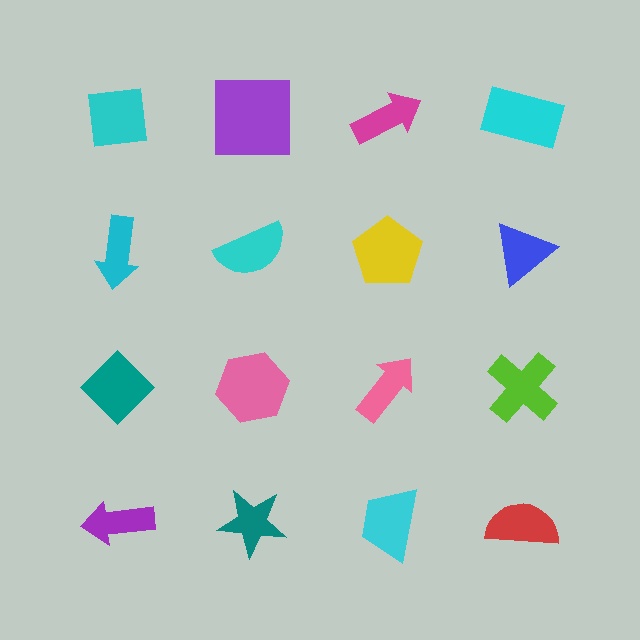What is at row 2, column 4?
A blue triangle.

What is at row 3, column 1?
A teal diamond.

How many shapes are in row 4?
4 shapes.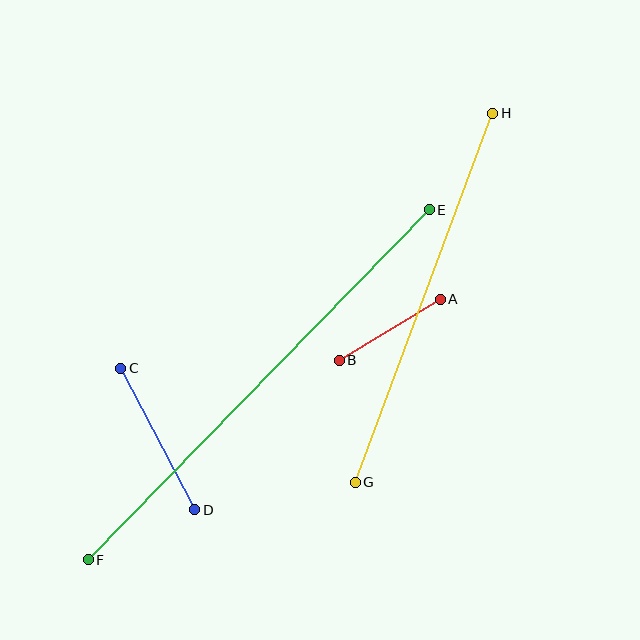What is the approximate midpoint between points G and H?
The midpoint is at approximately (424, 298) pixels.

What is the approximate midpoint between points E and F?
The midpoint is at approximately (259, 385) pixels.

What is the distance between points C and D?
The distance is approximately 159 pixels.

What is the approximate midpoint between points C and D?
The midpoint is at approximately (158, 439) pixels.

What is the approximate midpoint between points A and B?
The midpoint is at approximately (390, 330) pixels.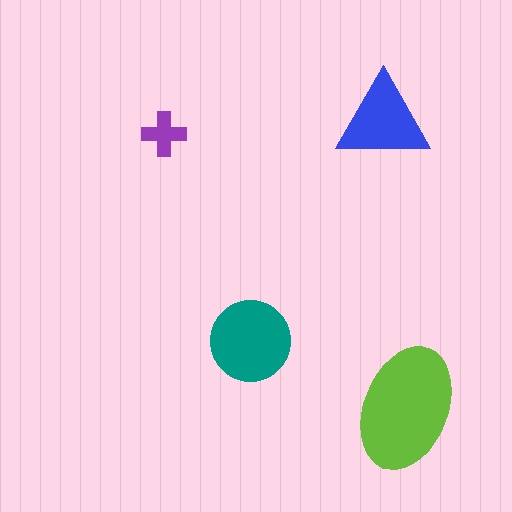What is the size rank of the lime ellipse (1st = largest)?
1st.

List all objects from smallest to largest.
The purple cross, the blue triangle, the teal circle, the lime ellipse.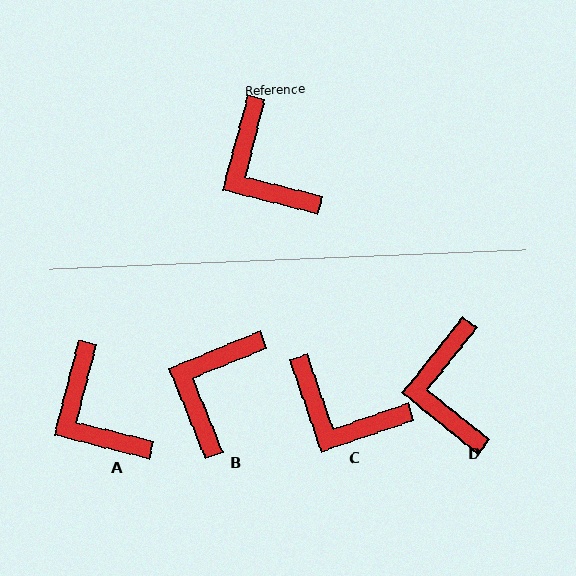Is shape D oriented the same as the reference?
No, it is off by about 24 degrees.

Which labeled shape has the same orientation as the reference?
A.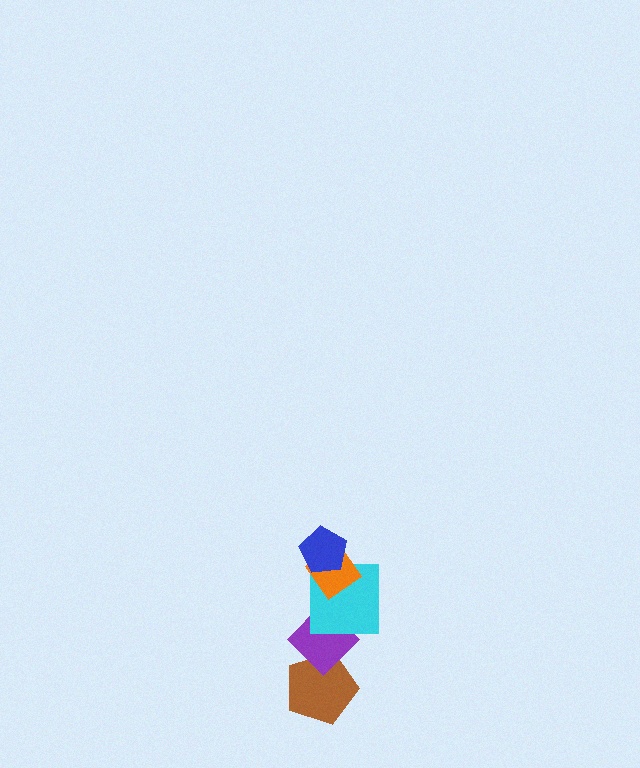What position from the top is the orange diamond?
The orange diamond is 2nd from the top.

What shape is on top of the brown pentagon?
The purple diamond is on top of the brown pentagon.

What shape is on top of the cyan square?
The orange diamond is on top of the cyan square.